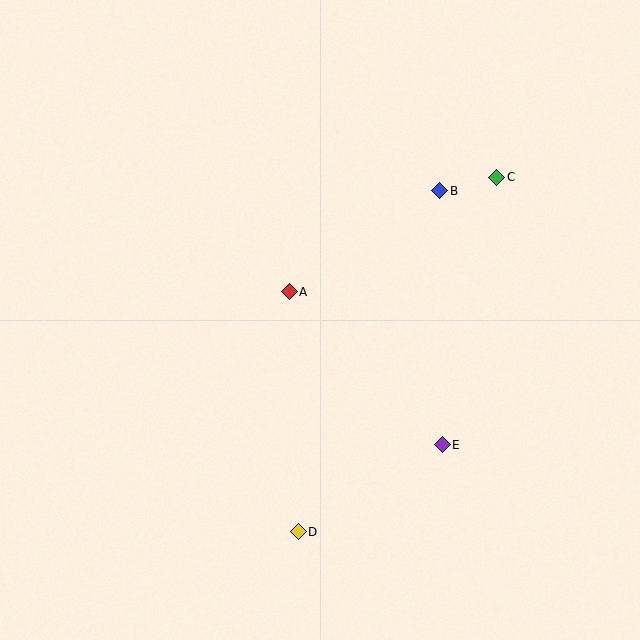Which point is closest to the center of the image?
Point A at (289, 292) is closest to the center.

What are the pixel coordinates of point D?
Point D is at (298, 532).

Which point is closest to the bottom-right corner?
Point E is closest to the bottom-right corner.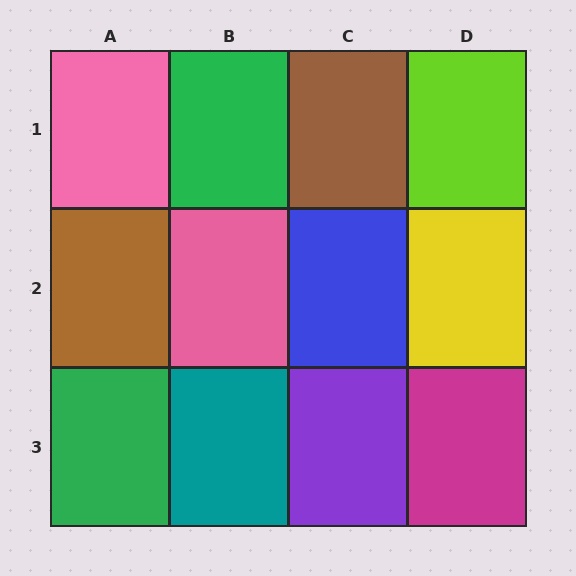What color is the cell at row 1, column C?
Brown.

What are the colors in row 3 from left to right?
Green, teal, purple, magenta.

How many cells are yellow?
1 cell is yellow.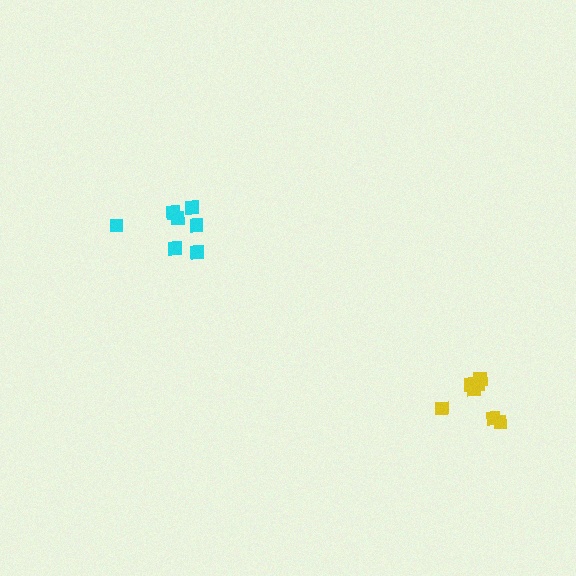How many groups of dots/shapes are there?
There are 2 groups.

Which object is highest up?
The cyan cluster is topmost.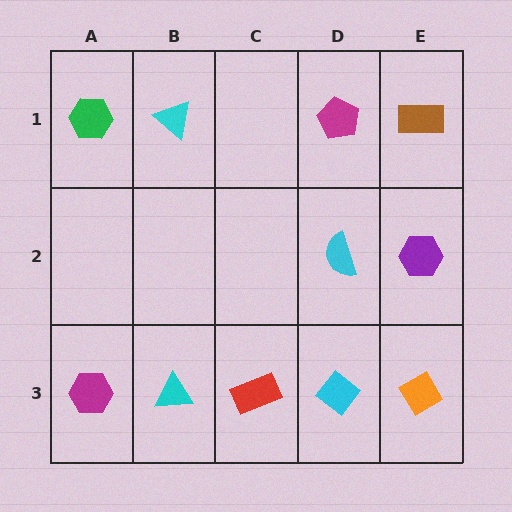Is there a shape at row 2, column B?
No, that cell is empty.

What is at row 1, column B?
A cyan triangle.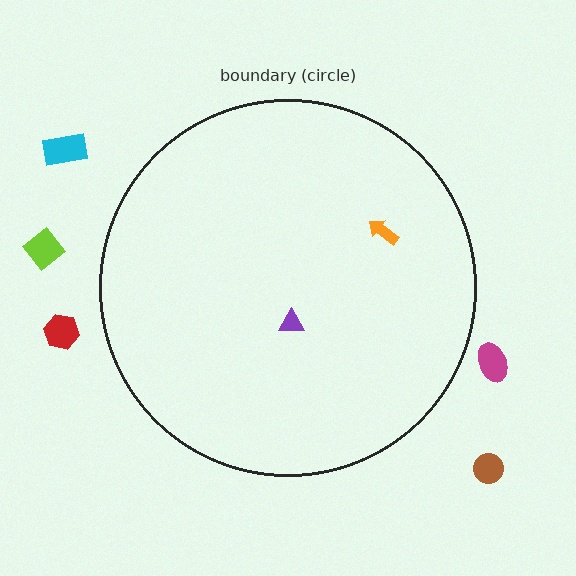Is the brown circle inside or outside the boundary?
Outside.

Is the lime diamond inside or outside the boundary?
Outside.